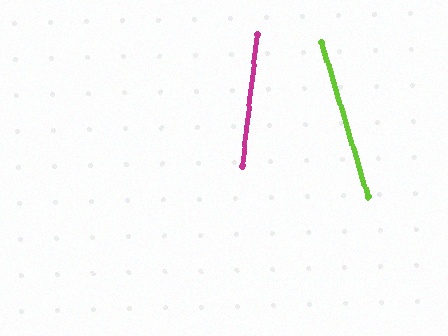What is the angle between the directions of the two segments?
Approximately 23 degrees.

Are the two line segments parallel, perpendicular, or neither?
Neither parallel nor perpendicular — they differ by about 23°.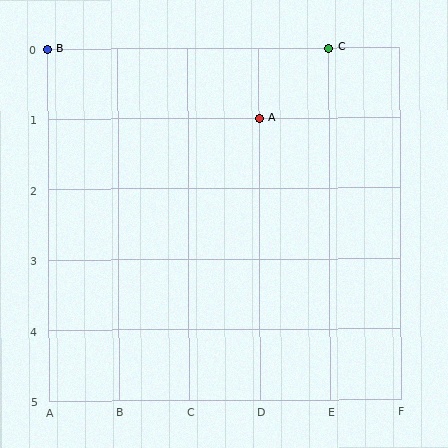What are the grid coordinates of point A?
Point A is at grid coordinates (D, 1).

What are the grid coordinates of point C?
Point C is at grid coordinates (E, 0).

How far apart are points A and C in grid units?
Points A and C are 1 column and 1 row apart (about 1.4 grid units diagonally).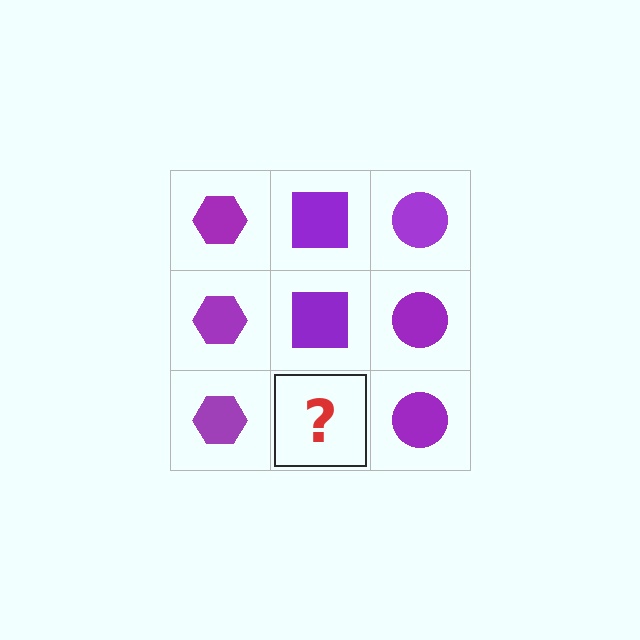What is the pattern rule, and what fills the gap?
The rule is that each column has a consistent shape. The gap should be filled with a purple square.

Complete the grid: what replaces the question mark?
The question mark should be replaced with a purple square.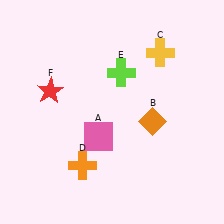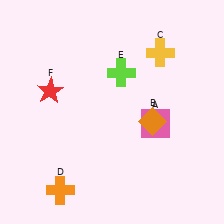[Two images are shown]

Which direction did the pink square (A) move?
The pink square (A) moved right.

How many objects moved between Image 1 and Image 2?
2 objects moved between the two images.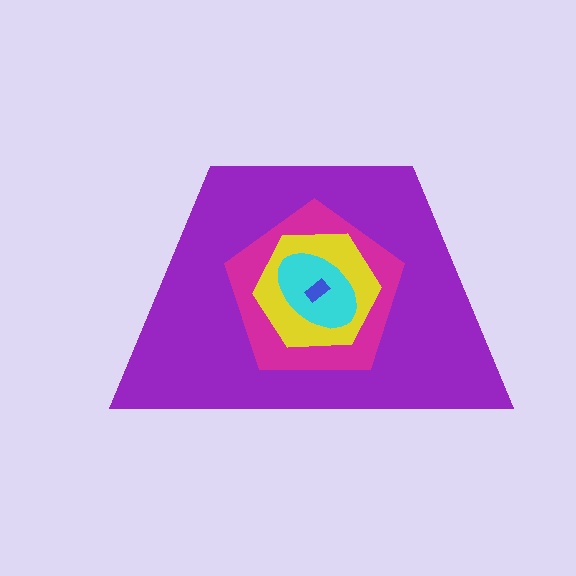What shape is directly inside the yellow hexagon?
The cyan ellipse.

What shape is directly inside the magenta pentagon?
The yellow hexagon.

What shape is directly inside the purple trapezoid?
The magenta pentagon.